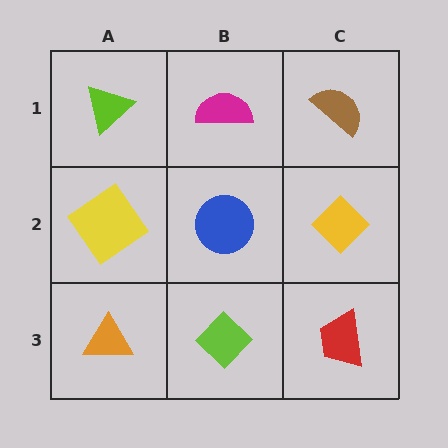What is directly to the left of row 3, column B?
An orange triangle.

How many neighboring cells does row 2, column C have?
3.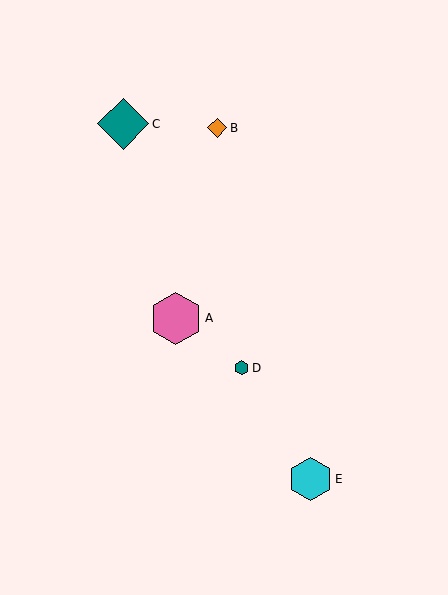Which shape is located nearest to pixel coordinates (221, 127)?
The orange diamond (labeled B) at (217, 128) is nearest to that location.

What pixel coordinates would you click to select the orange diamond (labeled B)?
Click at (217, 128) to select the orange diamond B.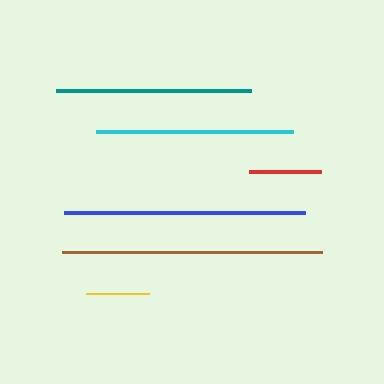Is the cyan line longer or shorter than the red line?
The cyan line is longer than the red line.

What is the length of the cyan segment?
The cyan segment is approximately 197 pixels long.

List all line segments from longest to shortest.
From longest to shortest: brown, blue, cyan, teal, red, yellow.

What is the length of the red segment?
The red segment is approximately 73 pixels long.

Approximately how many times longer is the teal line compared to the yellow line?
The teal line is approximately 3.1 times the length of the yellow line.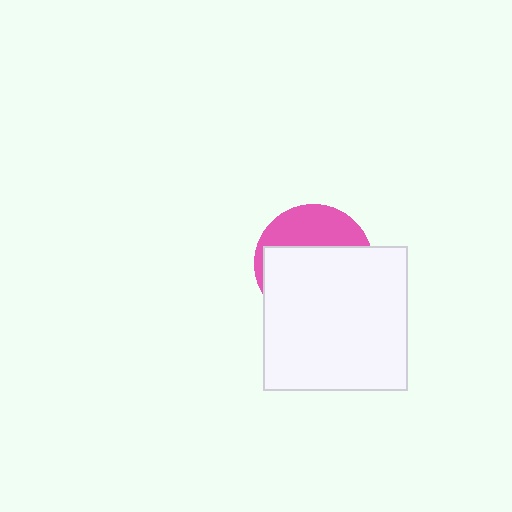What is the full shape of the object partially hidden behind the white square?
The partially hidden object is a pink circle.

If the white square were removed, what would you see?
You would see the complete pink circle.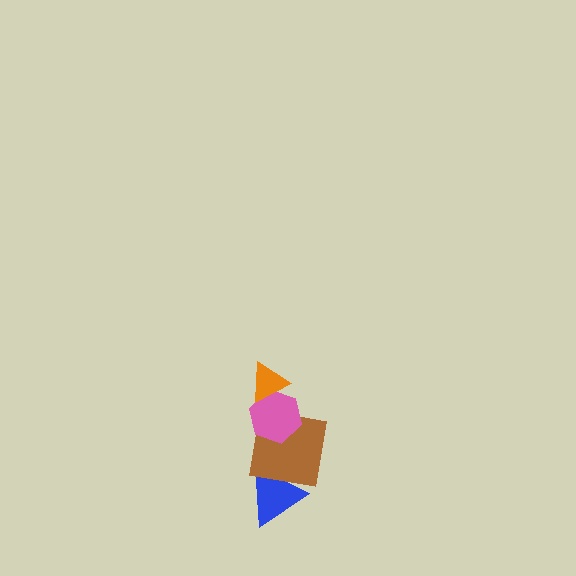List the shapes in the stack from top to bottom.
From top to bottom: the orange triangle, the pink hexagon, the brown square, the blue triangle.